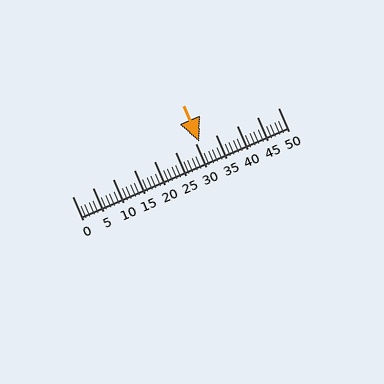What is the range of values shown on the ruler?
The ruler shows values from 0 to 50.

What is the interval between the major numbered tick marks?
The major tick marks are spaced 5 units apart.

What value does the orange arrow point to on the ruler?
The orange arrow points to approximately 31.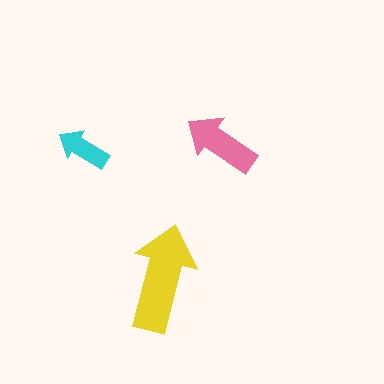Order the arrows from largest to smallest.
the yellow one, the pink one, the cyan one.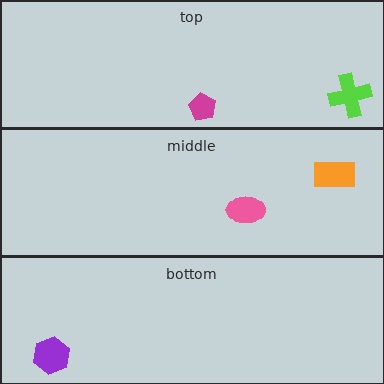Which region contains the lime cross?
The top region.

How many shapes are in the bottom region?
1.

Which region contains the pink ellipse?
The middle region.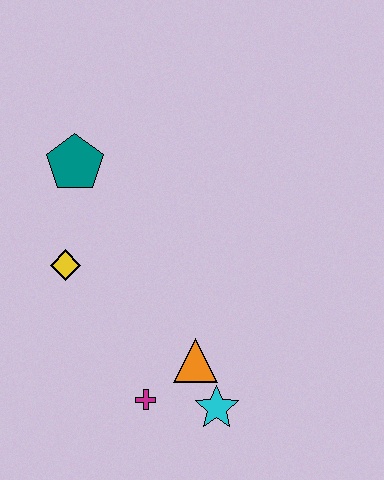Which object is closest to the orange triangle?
The cyan star is closest to the orange triangle.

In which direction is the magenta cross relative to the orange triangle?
The magenta cross is to the left of the orange triangle.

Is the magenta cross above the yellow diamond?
No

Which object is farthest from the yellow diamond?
The cyan star is farthest from the yellow diamond.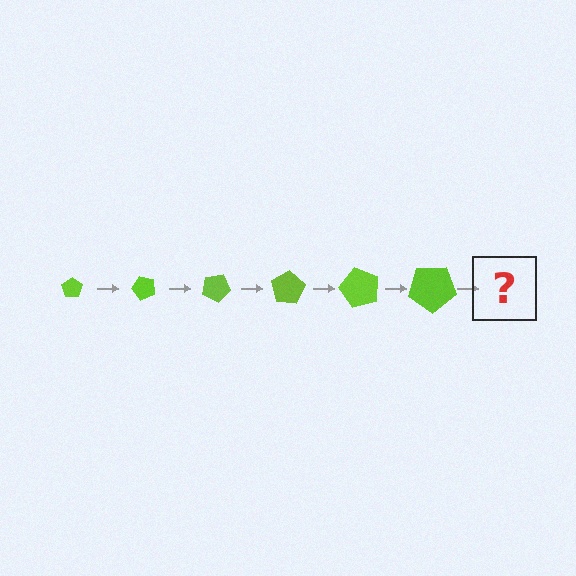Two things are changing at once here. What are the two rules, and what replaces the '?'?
The two rules are that the pentagon grows larger each step and it rotates 50 degrees each step. The '?' should be a pentagon, larger than the previous one and rotated 300 degrees from the start.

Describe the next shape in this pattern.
It should be a pentagon, larger than the previous one and rotated 300 degrees from the start.